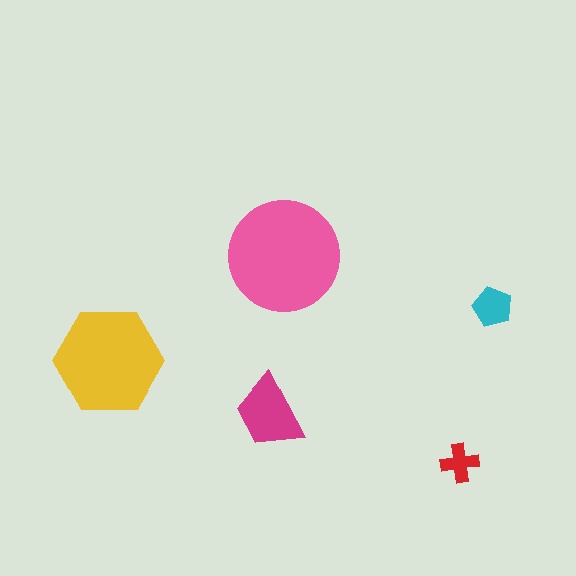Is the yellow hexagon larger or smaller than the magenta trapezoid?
Larger.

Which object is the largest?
The pink circle.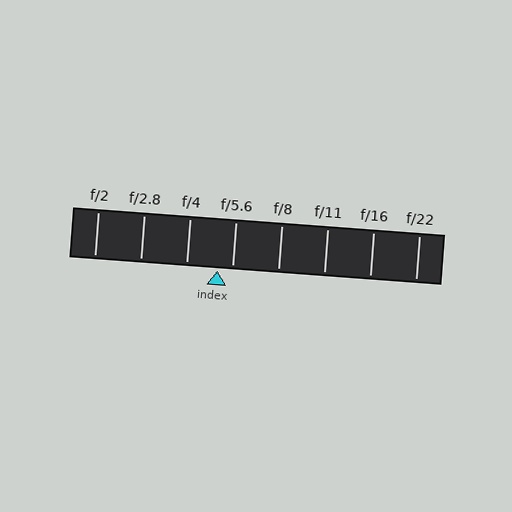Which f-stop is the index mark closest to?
The index mark is closest to f/5.6.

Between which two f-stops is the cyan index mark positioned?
The index mark is between f/4 and f/5.6.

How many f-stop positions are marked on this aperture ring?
There are 8 f-stop positions marked.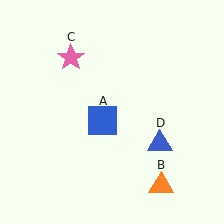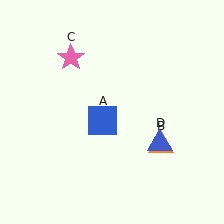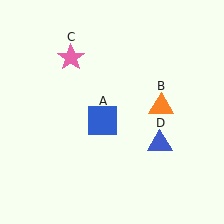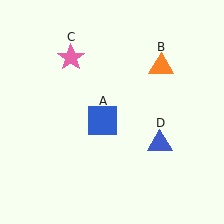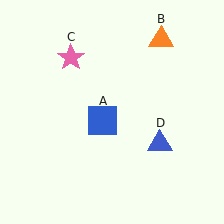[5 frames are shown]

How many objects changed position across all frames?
1 object changed position: orange triangle (object B).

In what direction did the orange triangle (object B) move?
The orange triangle (object B) moved up.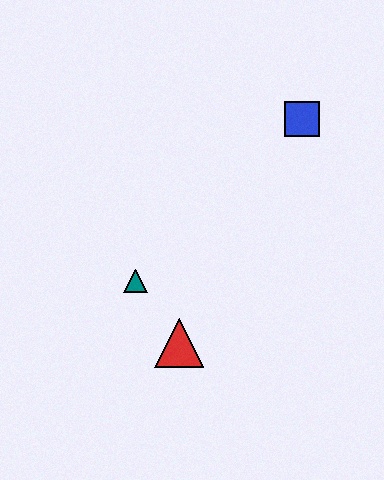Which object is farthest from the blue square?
The red triangle is farthest from the blue square.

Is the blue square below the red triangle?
No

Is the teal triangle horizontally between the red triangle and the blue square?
No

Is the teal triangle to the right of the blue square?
No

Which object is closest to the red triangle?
The teal triangle is closest to the red triangle.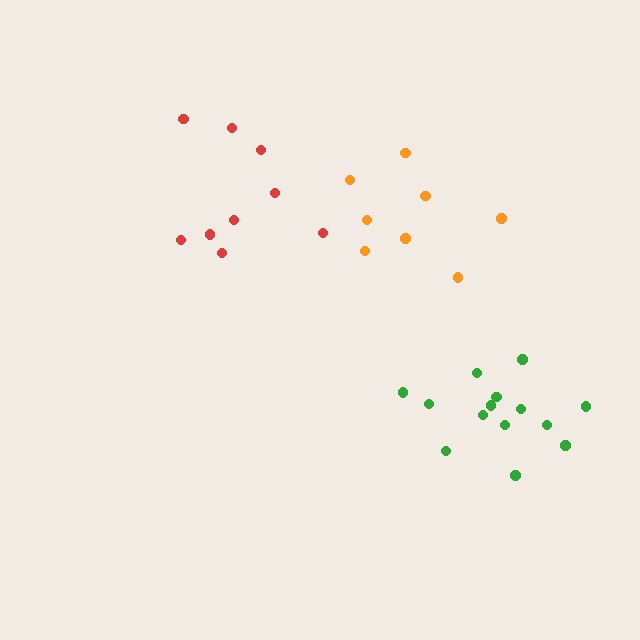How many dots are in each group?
Group 1: 9 dots, Group 2: 14 dots, Group 3: 8 dots (31 total).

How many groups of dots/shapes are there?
There are 3 groups.